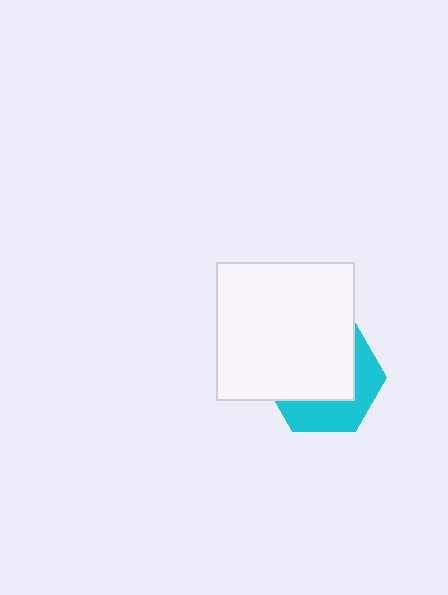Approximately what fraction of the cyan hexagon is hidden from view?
Roughly 62% of the cyan hexagon is hidden behind the white square.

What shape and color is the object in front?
The object in front is a white square.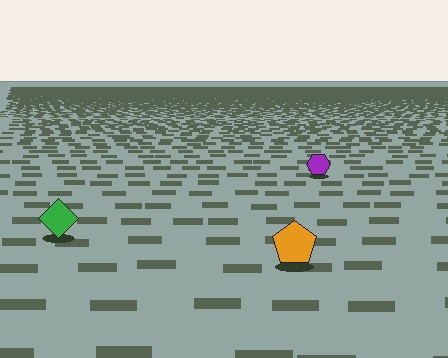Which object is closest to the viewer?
The orange pentagon is closest. The texture marks near it are larger and more spread out.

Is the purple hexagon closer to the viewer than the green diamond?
No. The green diamond is closer — you can tell from the texture gradient: the ground texture is coarser near it.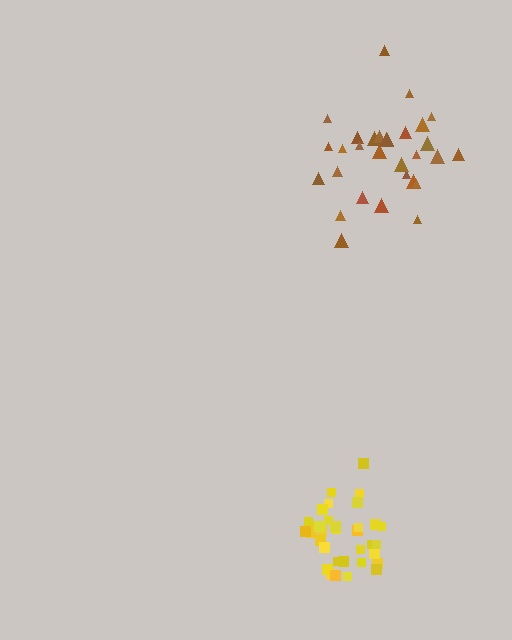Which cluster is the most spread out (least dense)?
Brown.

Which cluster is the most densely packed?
Yellow.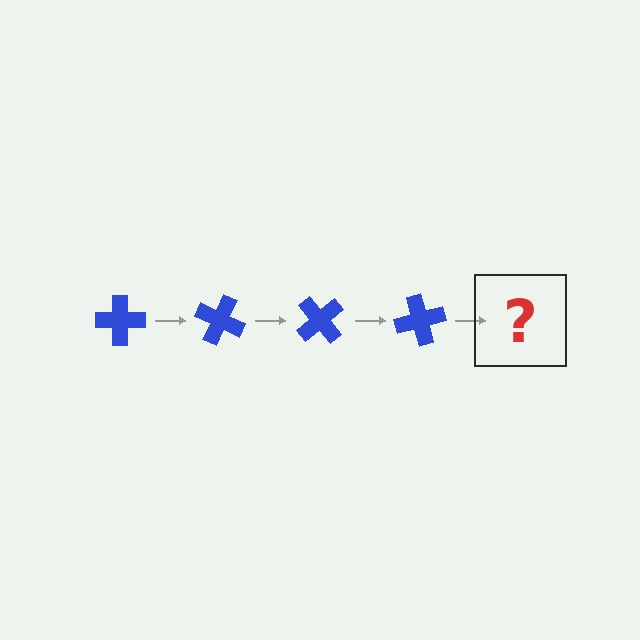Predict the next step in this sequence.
The next step is a blue cross rotated 100 degrees.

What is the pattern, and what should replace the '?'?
The pattern is that the cross rotates 25 degrees each step. The '?' should be a blue cross rotated 100 degrees.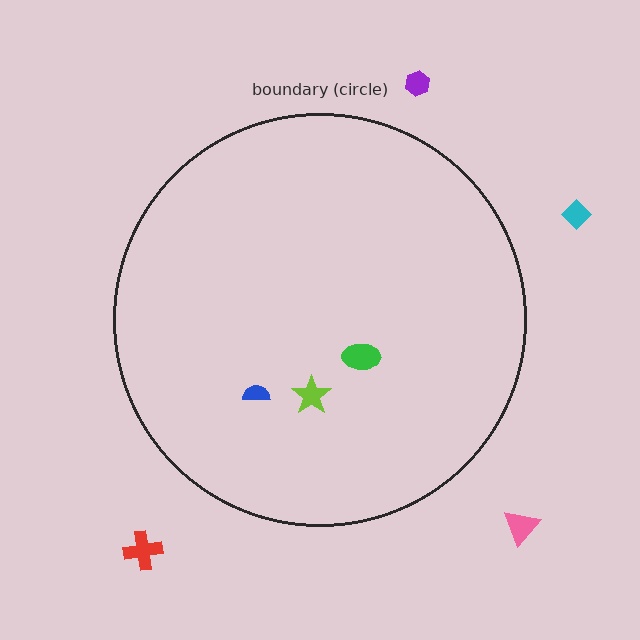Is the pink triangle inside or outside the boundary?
Outside.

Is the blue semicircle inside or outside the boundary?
Inside.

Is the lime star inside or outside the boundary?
Inside.